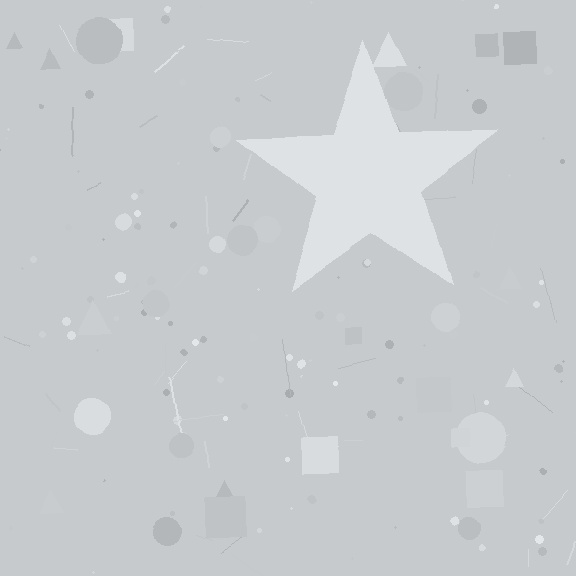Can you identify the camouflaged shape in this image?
The camouflaged shape is a star.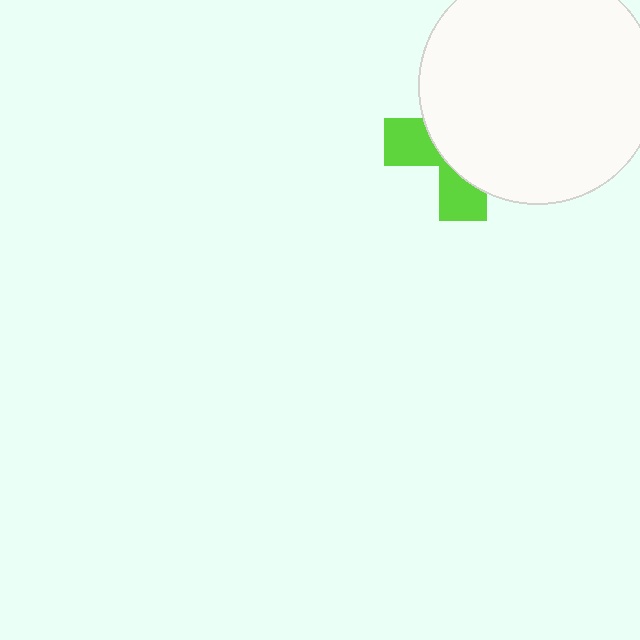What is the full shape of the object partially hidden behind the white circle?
The partially hidden object is a lime cross.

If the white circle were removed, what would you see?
You would see the complete lime cross.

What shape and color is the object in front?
The object in front is a white circle.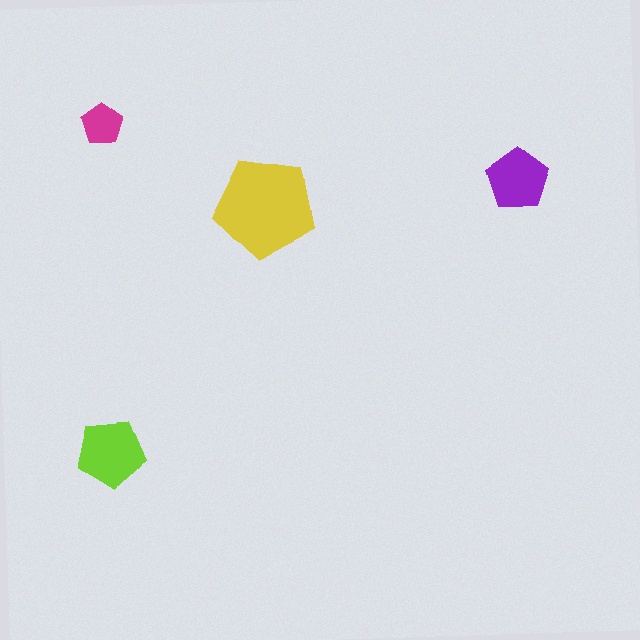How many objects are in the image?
There are 4 objects in the image.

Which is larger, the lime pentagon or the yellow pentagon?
The yellow one.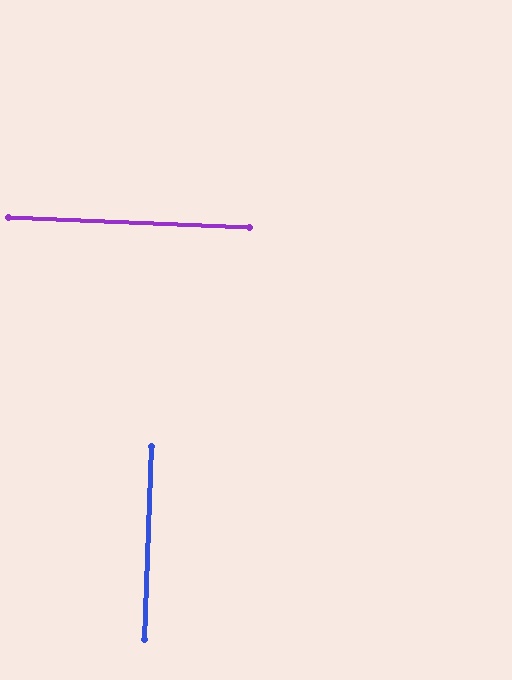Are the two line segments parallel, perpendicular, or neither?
Perpendicular — they meet at approximately 90°.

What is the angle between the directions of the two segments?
Approximately 90 degrees.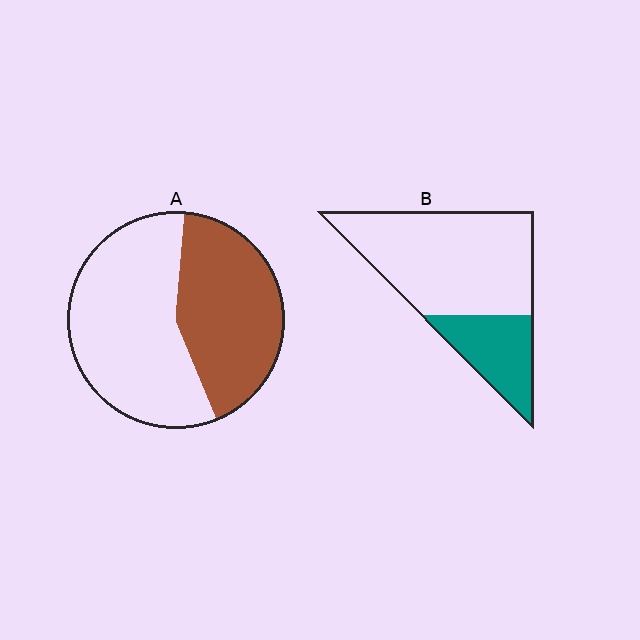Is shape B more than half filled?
No.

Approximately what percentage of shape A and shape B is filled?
A is approximately 45% and B is approximately 30%.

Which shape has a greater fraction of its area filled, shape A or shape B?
Shape A.